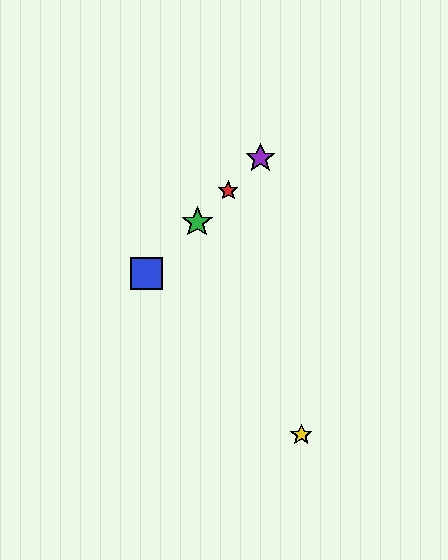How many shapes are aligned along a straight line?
4 shapes (the red star, the blue square, the green star, the purple star) are aligned along a straight line.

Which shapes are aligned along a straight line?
The red star, the blue square, the green star, the purple star are aligned along a straight line.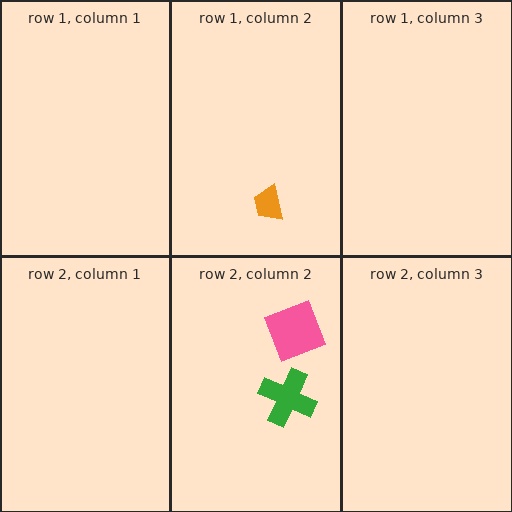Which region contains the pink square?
The row 2, column 2 region.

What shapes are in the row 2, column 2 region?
The pink square, the green cross.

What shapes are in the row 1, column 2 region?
The orange trapezoid.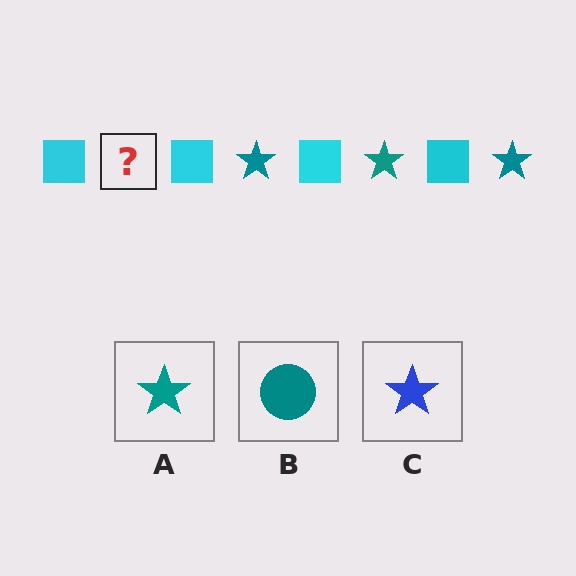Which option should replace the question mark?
Option A.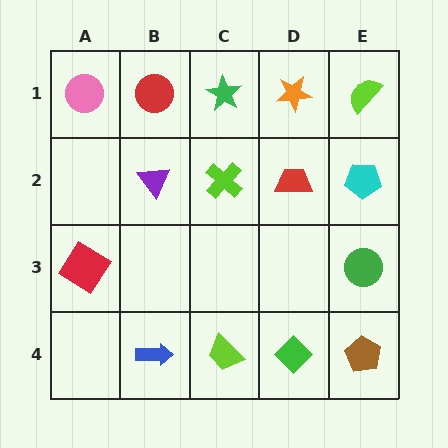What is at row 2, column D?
A red trapezoid.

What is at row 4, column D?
A green diamond.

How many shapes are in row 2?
4 shapes.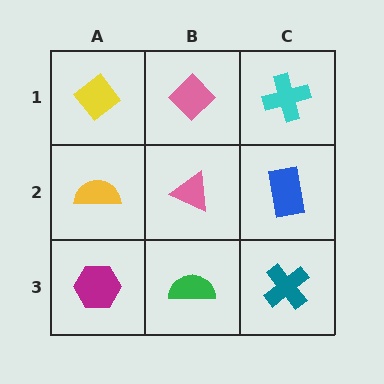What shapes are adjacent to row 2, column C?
A cyan cross (row 1, column C), a teal cross (row 3, column C), a pink triangle (row 2, column B).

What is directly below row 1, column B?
A pink triangle.